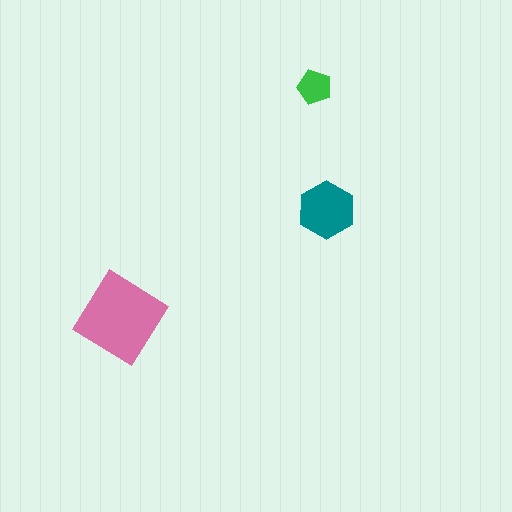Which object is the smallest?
The green pentagon.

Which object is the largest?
The pink diamond.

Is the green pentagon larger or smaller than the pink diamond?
Smaller.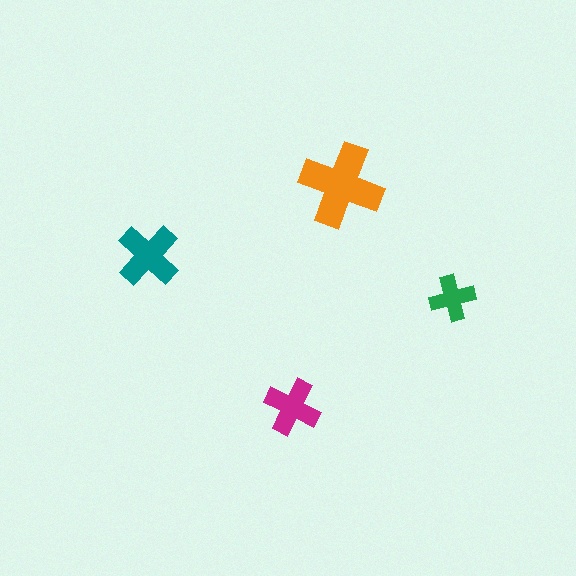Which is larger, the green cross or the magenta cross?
The magenta one.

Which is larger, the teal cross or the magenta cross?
The teal one.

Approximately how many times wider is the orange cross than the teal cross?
About 1.5 times wider.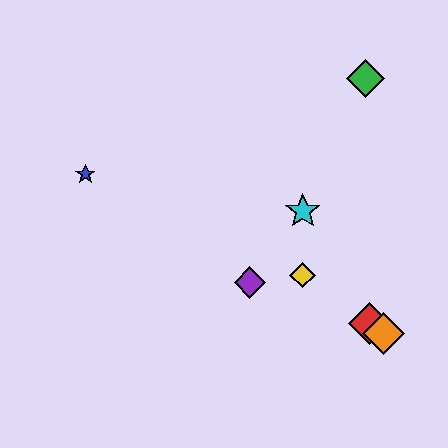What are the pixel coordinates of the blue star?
The blue star is at (85, 174).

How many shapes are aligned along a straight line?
3 shapes (the red diamond, the yellow diamond, the orange diamond) are aligned along a straight line.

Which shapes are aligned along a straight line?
The red diamond, the yellow diamond, the orange diamond are aligned along a straight line.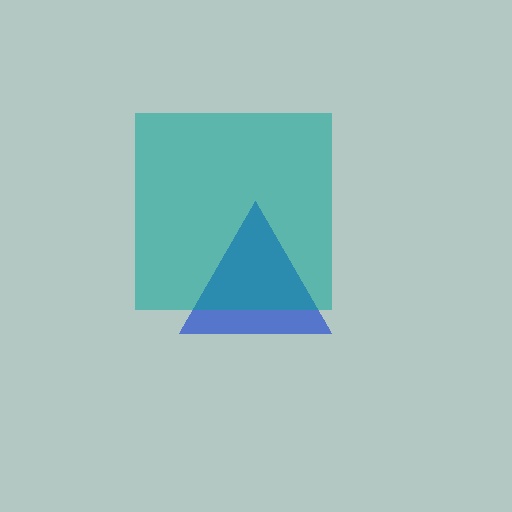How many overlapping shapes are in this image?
There are 2 overlapping shapes in the image.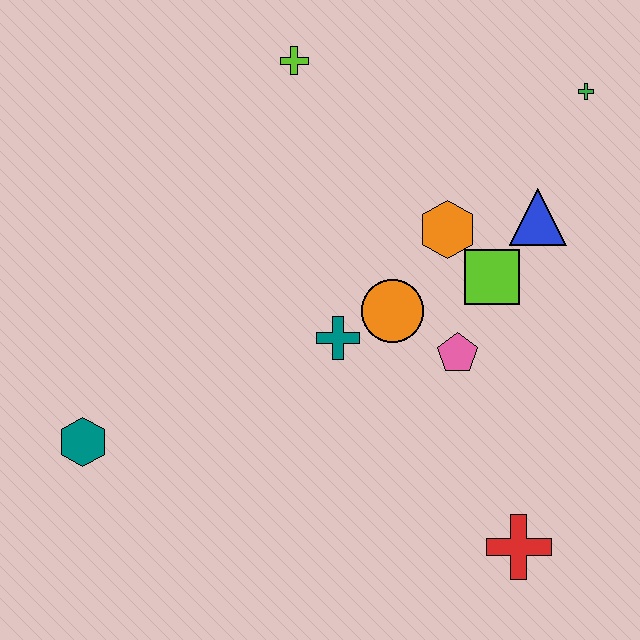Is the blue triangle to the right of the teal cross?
Yes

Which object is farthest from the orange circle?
The teal hexagon is farthest from the orange circle.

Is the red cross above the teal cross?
No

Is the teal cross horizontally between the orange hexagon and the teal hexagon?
Yes